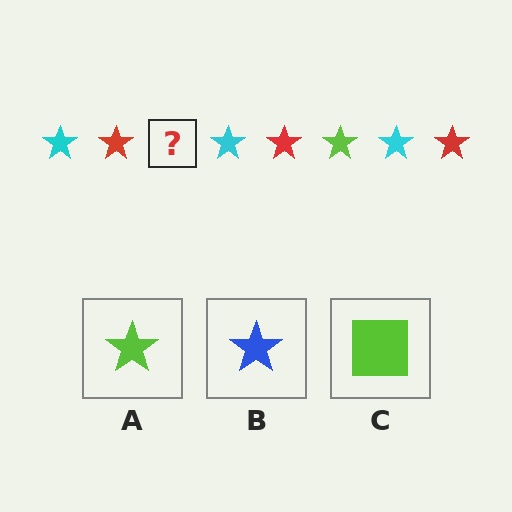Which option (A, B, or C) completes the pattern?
A.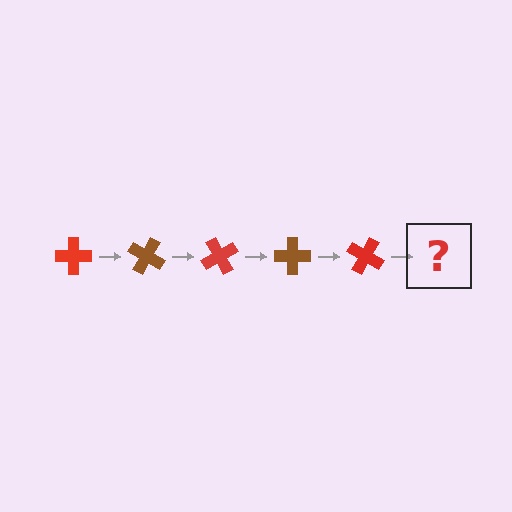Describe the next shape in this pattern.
It should be a brown cross, rotated 150 degrees from the start.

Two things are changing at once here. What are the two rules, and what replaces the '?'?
The two rules are that it rotates 30 degrees each step and the color cycles through red and brown. The '?' should be a brown cross, rotated 150 degrees from the start.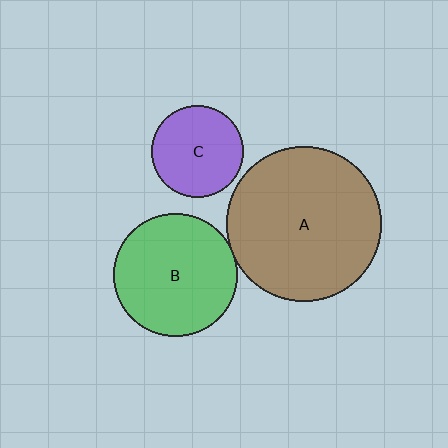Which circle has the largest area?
Circle A (brown).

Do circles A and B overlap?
Yes.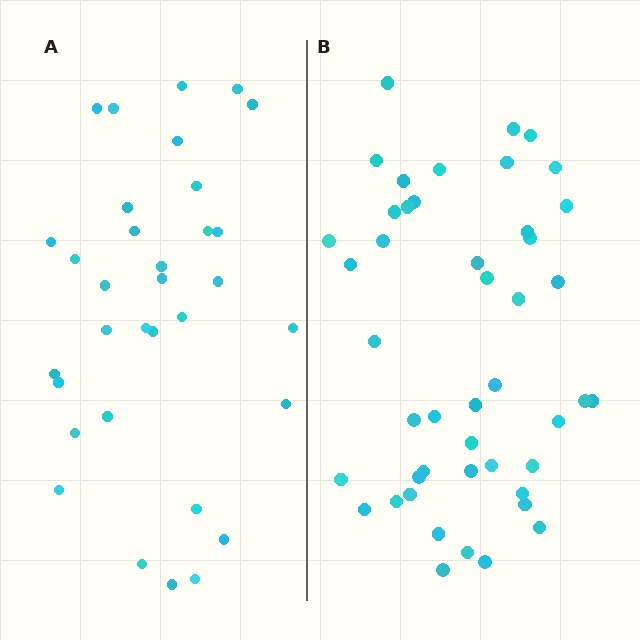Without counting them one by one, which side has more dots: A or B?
Region B (the right region) has more dots.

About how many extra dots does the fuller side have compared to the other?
Region B has approximately 15 more dots than region A.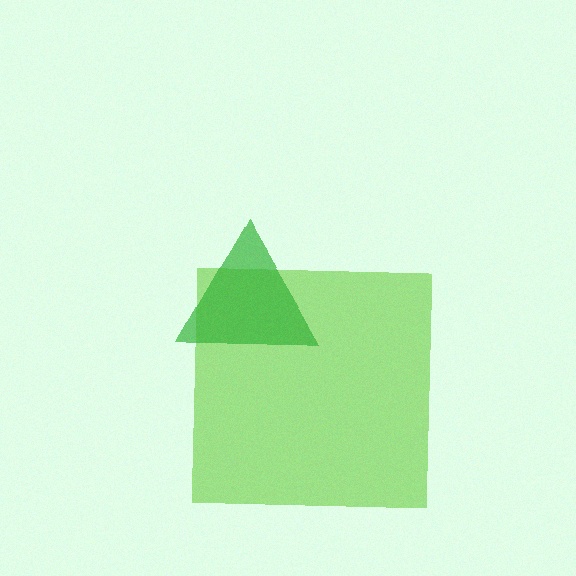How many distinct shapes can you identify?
There are 2 distinct shapes: a lime square, a green triangle.